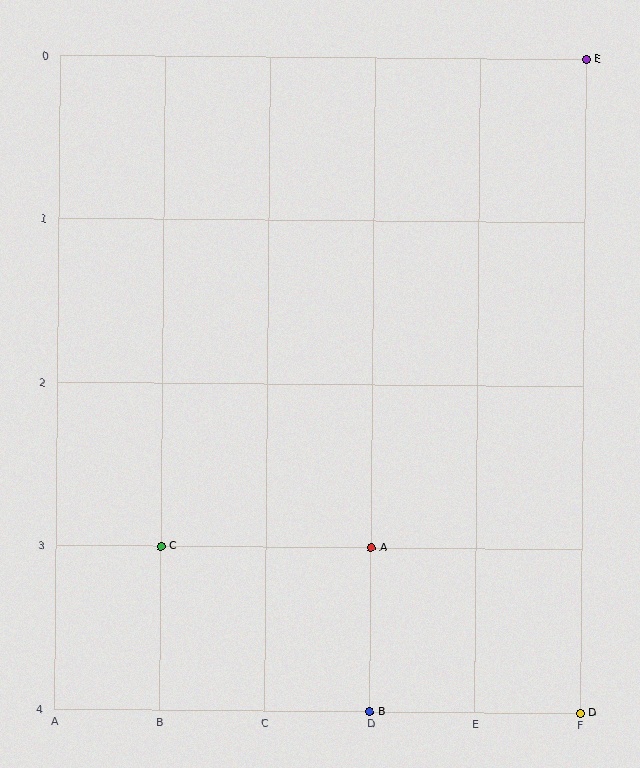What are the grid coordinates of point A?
Point A is at grid coordinates (D, 3).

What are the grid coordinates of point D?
Point D is at grid coordinates (F, 4).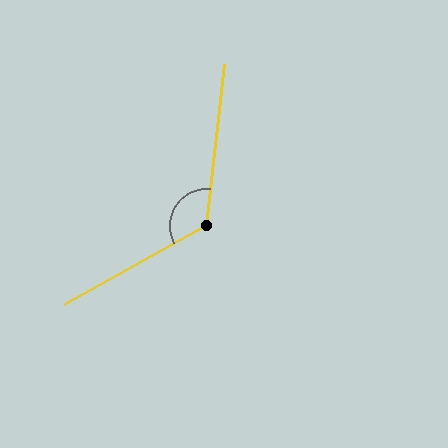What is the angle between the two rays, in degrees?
Approximately 125 degrees.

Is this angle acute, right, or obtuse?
It is obtuse.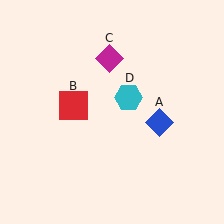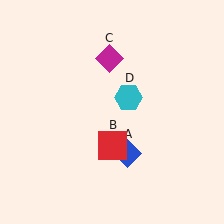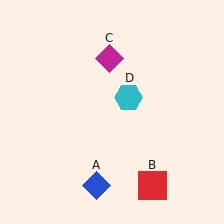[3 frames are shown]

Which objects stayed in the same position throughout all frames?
Magenta diamond (object C) and cyan hexagon (object D) remained stationary.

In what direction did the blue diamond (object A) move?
The blue diamond (object A) moved down and to the left.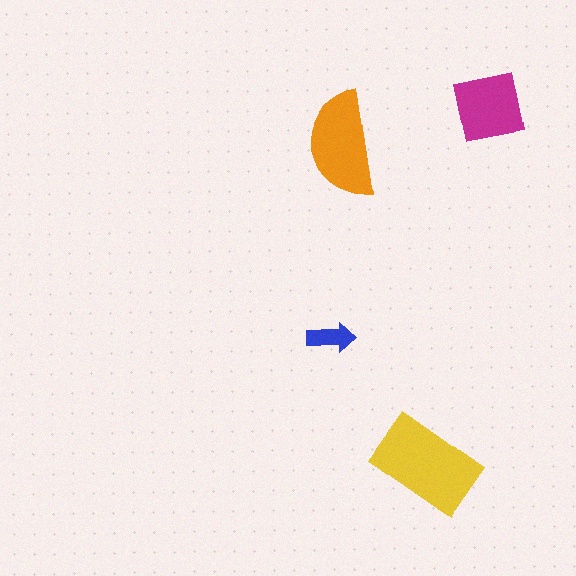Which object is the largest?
The yellow rectangle.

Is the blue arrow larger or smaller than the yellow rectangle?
Smaller.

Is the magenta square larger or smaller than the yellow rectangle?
Smaller.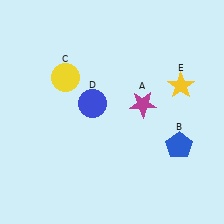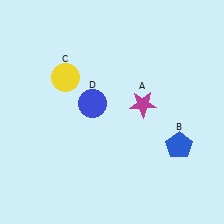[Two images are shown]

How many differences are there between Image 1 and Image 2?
There is 1 difference between the two images.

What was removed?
The yellow star (E) was removed in Image 2.